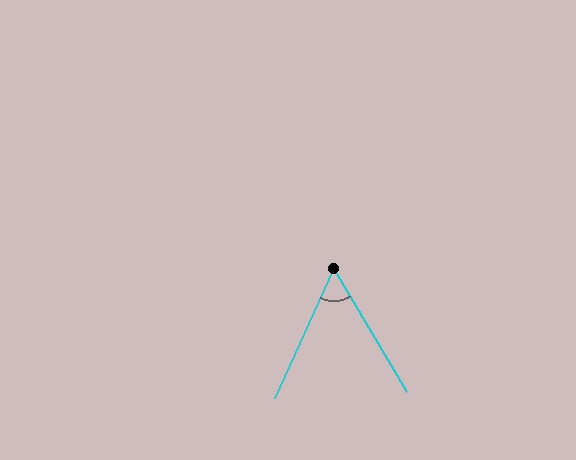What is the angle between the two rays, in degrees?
Approximately 56 degrees.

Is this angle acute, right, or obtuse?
It is acute.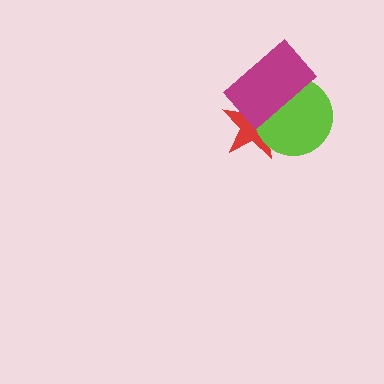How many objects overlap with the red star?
2 objects overlap with the red star.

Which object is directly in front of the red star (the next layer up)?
The lime circle is directly in front of the red star.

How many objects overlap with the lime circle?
2 objects overlap with the lime circle.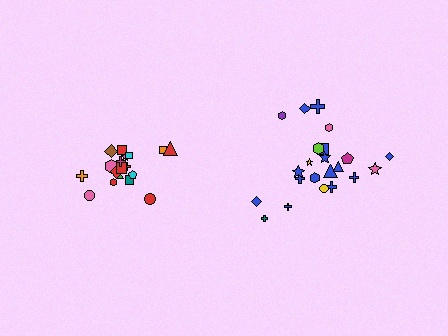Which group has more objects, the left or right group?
The right group.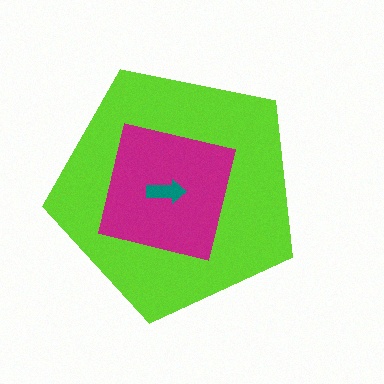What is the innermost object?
The teal arrow.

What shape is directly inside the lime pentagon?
The magenta square.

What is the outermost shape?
The lime pentagon.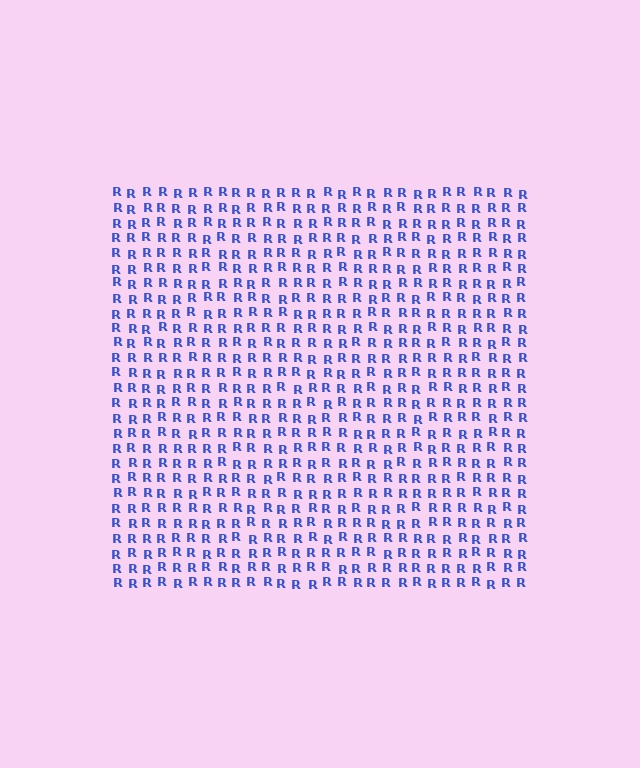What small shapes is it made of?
It is made of small letter R's.